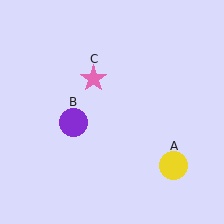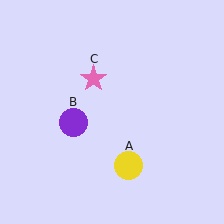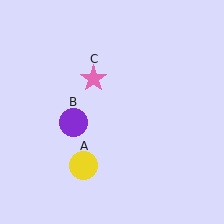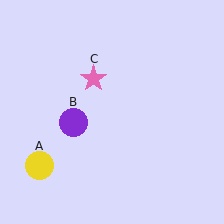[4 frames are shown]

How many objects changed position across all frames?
1 object changed position: yellow circle (object A).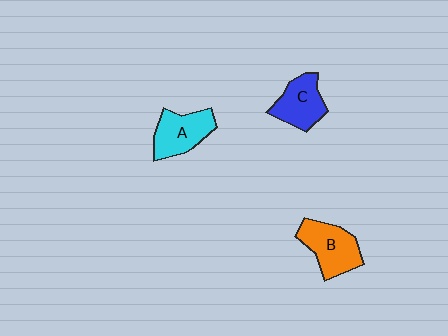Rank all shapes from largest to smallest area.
From largest to smallest: B (orange), A (cyan), C (blue).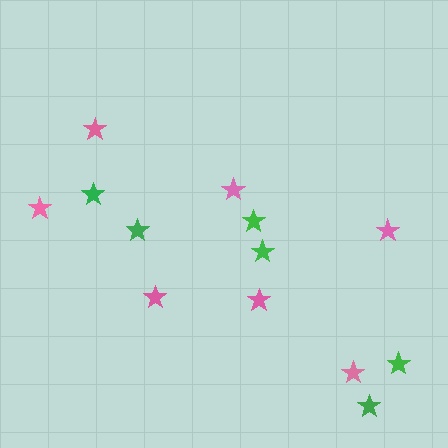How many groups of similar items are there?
There are 2 groups: one group of pink stars (7) and one group of green stars (6).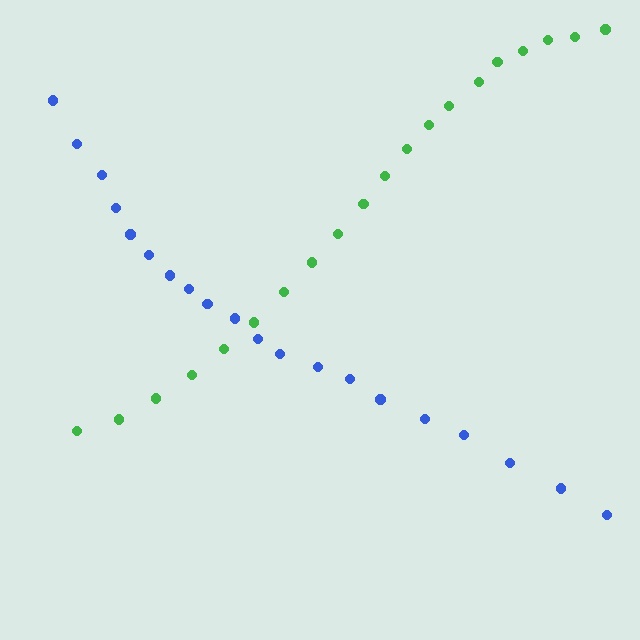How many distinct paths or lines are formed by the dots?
There are 2 distinct paths.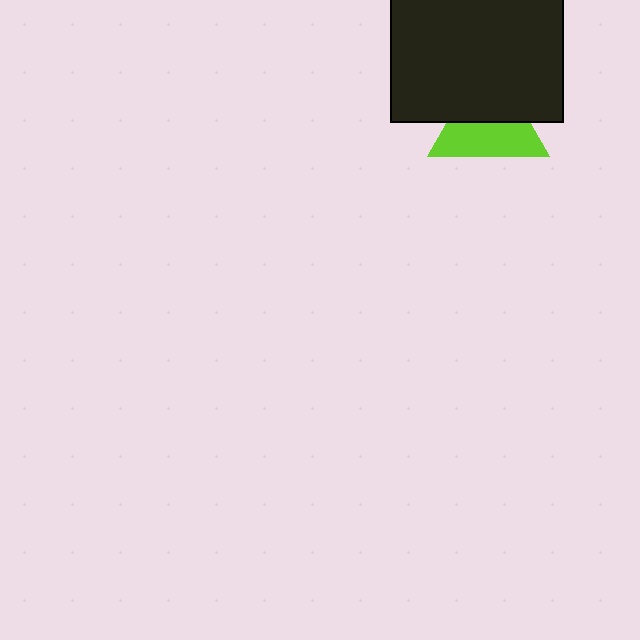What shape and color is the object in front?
The object in front is a black square.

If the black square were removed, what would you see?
You would see the complete lime triangle.